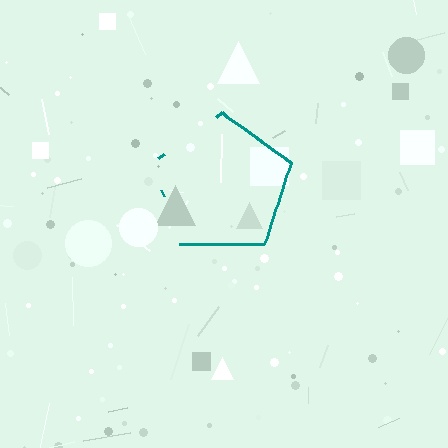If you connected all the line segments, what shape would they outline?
They would outline a pentagon.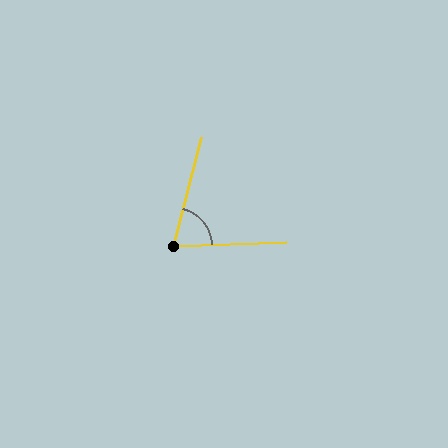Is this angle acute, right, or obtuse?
It is acute.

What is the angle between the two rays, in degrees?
Approximately 74 degrees.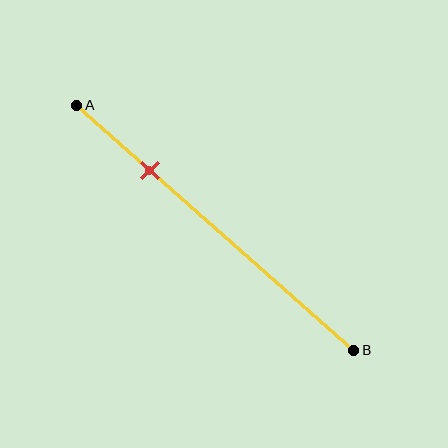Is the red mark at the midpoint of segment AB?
No, the mark is at about 25% from A, not at the 50% midpoint.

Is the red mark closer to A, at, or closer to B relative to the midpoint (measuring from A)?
The red mark is closer to point A than the midpoint of segment AB.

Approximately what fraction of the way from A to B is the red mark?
The red mark is approximately 25% of the way from A to B.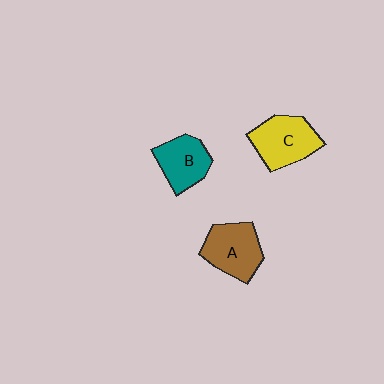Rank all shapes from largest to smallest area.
From largest to smallest: C (yellow), A (brown), B (teal).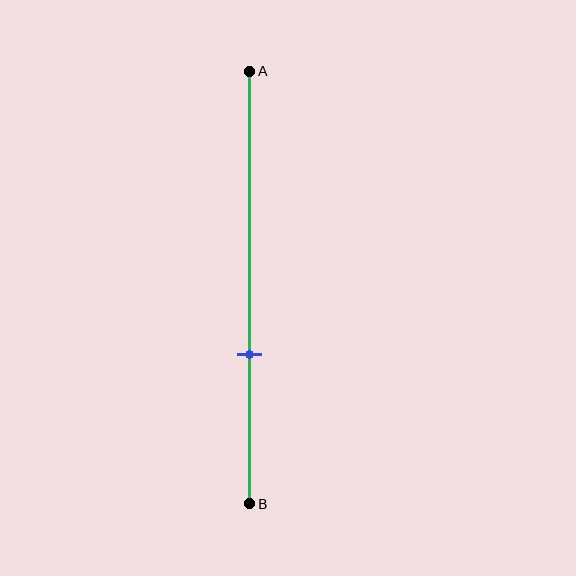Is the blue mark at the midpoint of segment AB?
No, the mark is at about 65% from A, not at the 50% midpoint.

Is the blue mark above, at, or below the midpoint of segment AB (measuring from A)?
The blue mark is below the midpoint of segment AB.